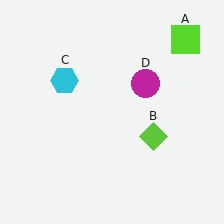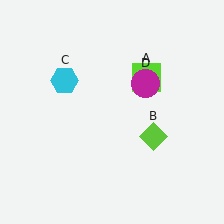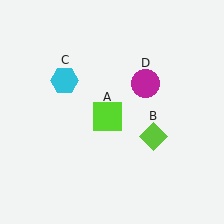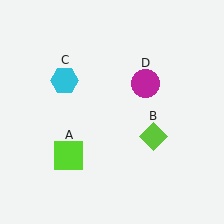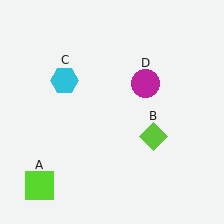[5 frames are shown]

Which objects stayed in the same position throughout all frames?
Lime diamond (object B) and cyan hexagon (object C) and magenta circle (object D) remained stationary.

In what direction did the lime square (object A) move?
The lime square (object A) moved down and to the left.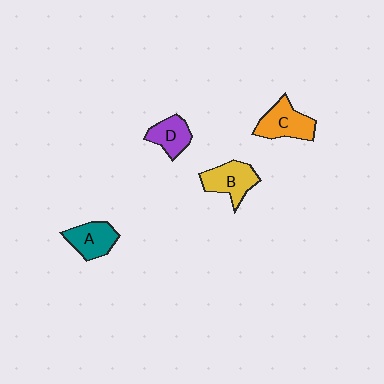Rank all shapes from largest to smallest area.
From largest to smallest: C (orange), B (yellow), A (teal), D (purple).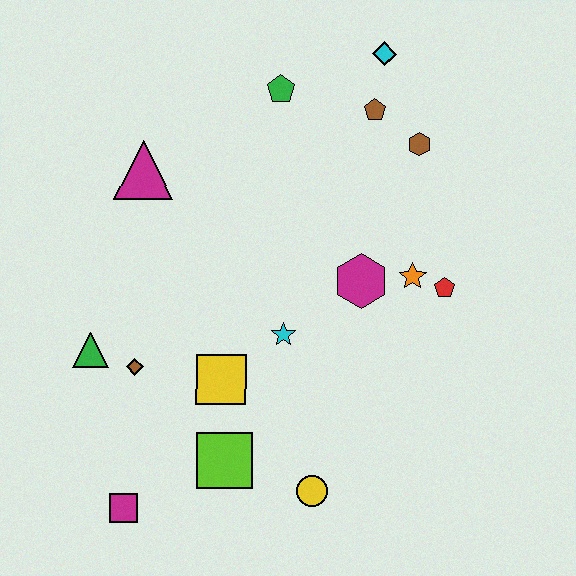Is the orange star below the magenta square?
No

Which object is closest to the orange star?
The red pentagon is closest to the orange star.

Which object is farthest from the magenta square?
The cyan diamond is farthest from the magenta square.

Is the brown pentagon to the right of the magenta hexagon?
Yes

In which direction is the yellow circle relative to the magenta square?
The yellow circle is to the right of the magenta square.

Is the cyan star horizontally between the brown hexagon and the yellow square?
Yes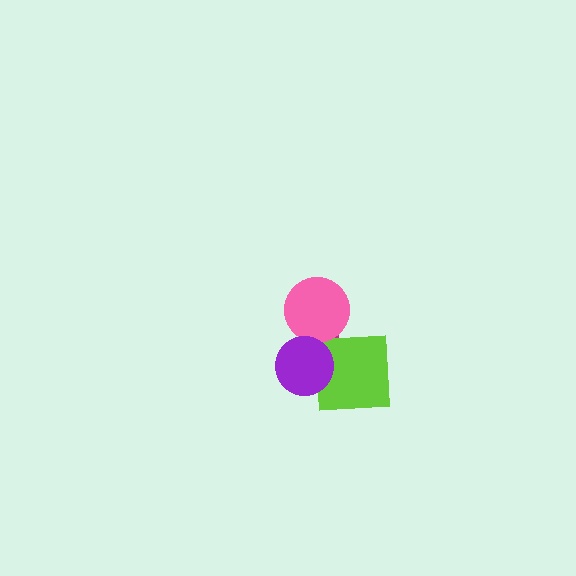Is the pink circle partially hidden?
No, no other shape covers it.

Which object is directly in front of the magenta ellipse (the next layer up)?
The lime square is directly in front of the magenta ellipse.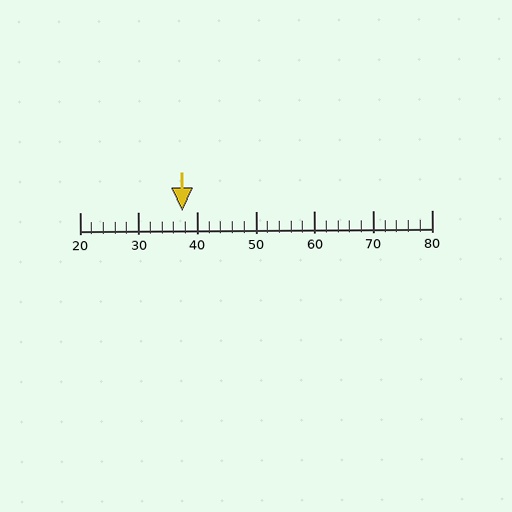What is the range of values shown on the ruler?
The ruler shows values from 20 to 80.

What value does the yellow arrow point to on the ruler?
The yellow arrow points to approximately 38.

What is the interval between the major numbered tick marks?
The major tick marks are spaced 10 units apart.